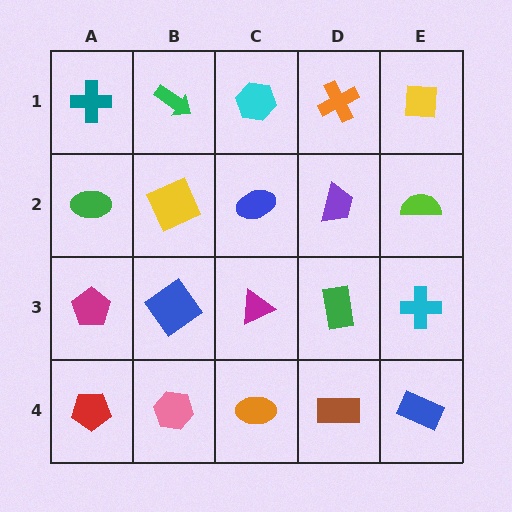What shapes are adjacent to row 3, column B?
A yellow square (row 2, column B), a pink hexagon (row 4, column B), a magenta pentagon (row 3, column A), a magenta triangle (row 3, column C).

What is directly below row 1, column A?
A green ellipse.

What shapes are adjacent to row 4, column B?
A blue diamond (row 3, column B), a red pentagon (row 4, column A), an orange ellipse (row 4, column C).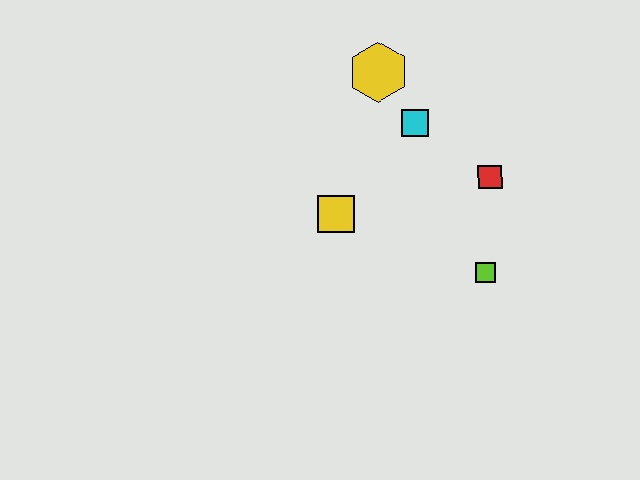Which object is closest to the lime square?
The red square is closest to the lime square.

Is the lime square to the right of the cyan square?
Yes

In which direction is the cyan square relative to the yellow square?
The cyan square is above the yellow square.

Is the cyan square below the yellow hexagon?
Yes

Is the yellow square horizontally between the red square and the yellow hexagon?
No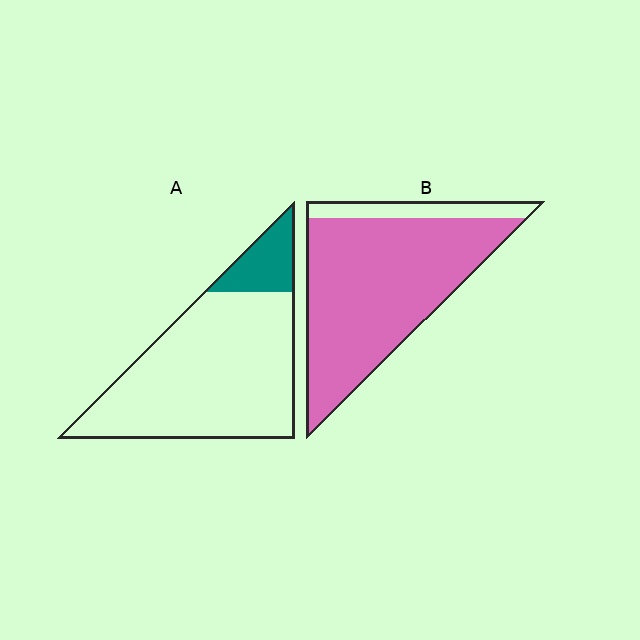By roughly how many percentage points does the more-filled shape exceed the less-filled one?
By roughly 70 percentage points (B over A).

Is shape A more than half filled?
No.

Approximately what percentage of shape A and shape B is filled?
A is approximately 15% and B is approximately 85%.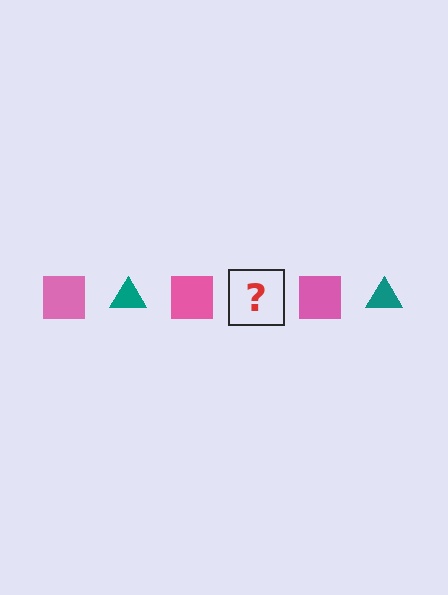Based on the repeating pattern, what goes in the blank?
The blank should be a teal triangle.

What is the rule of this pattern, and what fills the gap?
The rule is that the pattern alternates between pink square and teal triangle. The gap should be filled with a teal triangle.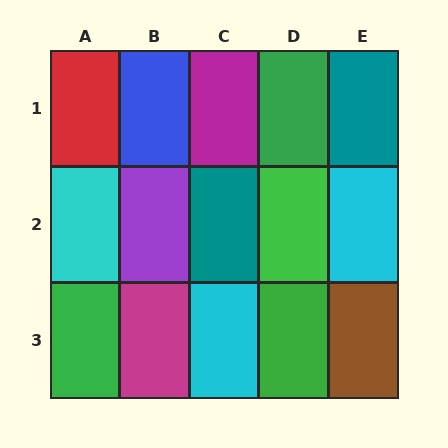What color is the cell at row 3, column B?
Magenta.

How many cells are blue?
1 cell is blue.